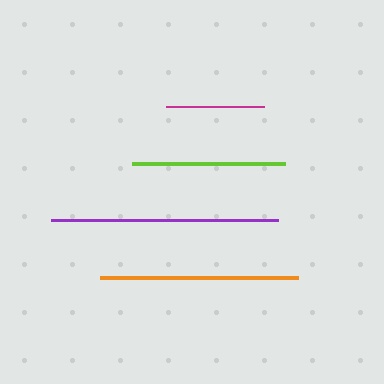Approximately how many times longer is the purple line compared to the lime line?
The purple line is approximately 1.5 times the length of the lime line.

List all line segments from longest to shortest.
From longest to shortest: purple, orange, lime, magenta.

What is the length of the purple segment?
The purple segment is approximately 227 pixels long.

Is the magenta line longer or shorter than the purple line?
The purple line is longer than the magenta line.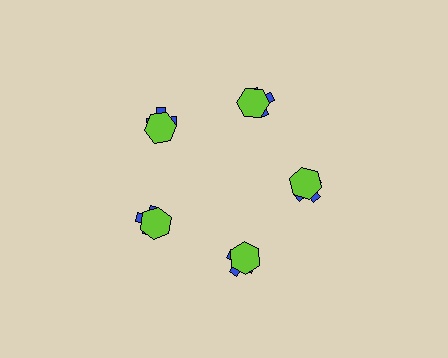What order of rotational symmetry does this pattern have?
This pattern has 5-fold rotational symmetry.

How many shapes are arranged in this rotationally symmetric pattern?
There are 10 shapes, arranged in 5 groups of 2.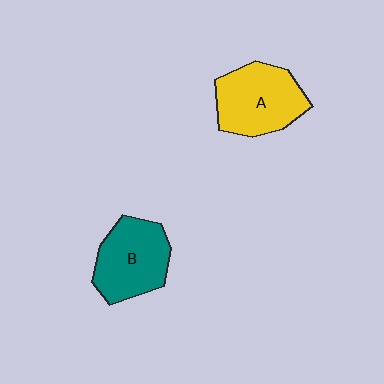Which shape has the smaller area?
Shape B (teal).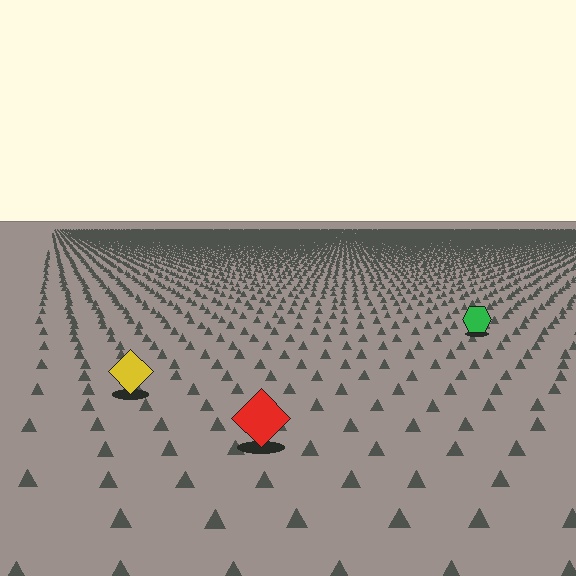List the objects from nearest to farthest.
From nearest to farthest: the red diamond, the yellow diamond, the green hexagon.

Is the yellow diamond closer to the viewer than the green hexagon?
Yes. The yellow diamond is closer — you can tell from the texture gradient: the ground texture is coarser near it.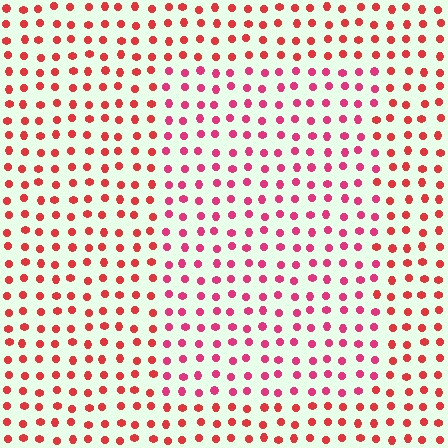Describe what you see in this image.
The image is filled with small red elements in a uniform arrangement. A rectangle-shaped region is visible where the elements are tinted to a slightly different hue, forming a subtle color boundary.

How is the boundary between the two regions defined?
The boundary is defined purely by a slight shift in hue (about 24 degrees). Spacing, size, and orientation are identical on both sides.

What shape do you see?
I see a rectangle.